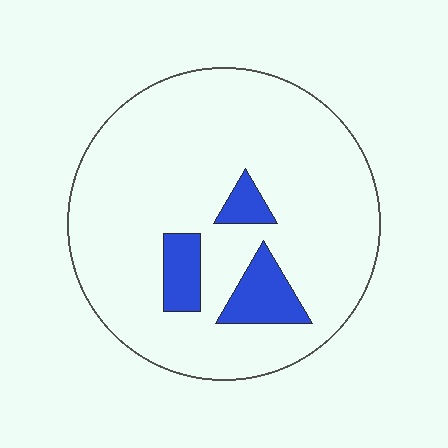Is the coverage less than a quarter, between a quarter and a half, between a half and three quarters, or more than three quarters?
Less than a quarter.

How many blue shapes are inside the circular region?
3.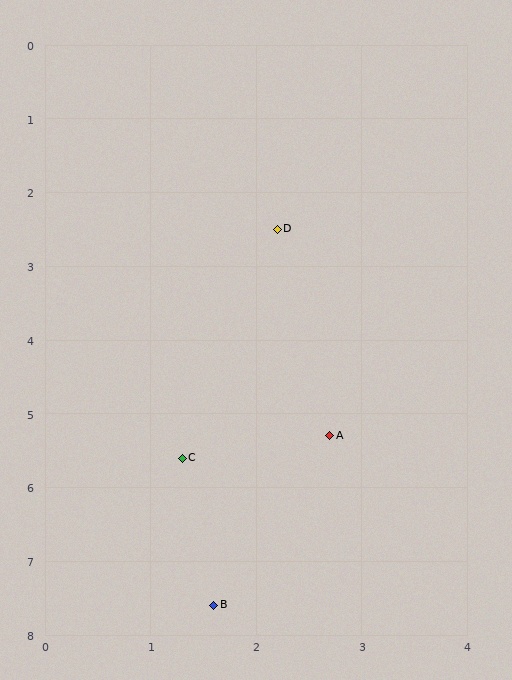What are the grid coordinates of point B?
Point B is at approximately (1.6, 7.6).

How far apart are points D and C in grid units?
Points D and C are about 3.2 grid units apart.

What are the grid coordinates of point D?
Point D is at approximately (2.2, 2.5).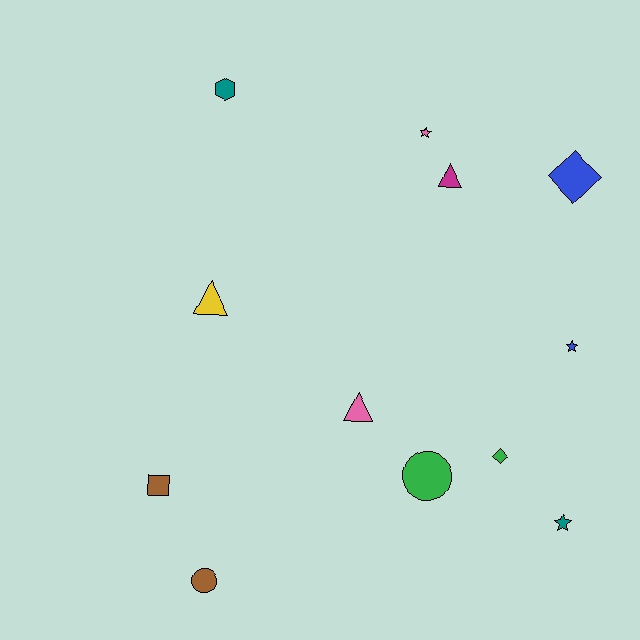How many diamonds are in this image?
There are 2 diamonds.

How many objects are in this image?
There are 12 objects.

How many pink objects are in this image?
There are 2 pink objects.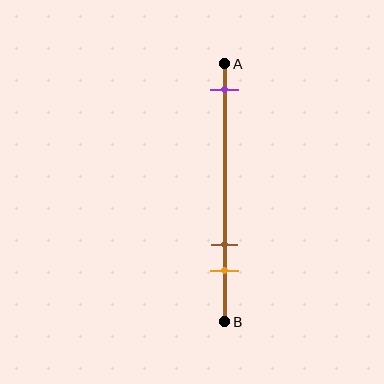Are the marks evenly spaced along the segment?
No, the marks are not evenly spaced.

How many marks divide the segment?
There are 3 marks dividing the segment.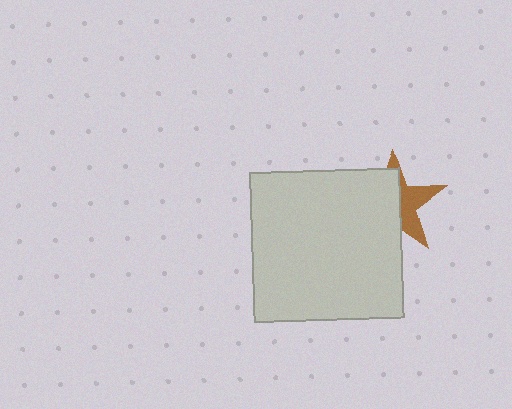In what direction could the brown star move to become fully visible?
The brown star could move right. That would shift it out from behind the light gray square entirely.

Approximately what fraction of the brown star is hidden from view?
Roughly 60% of the brown star is hidden behind the light gray square.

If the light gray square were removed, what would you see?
You would see the complete brown star.